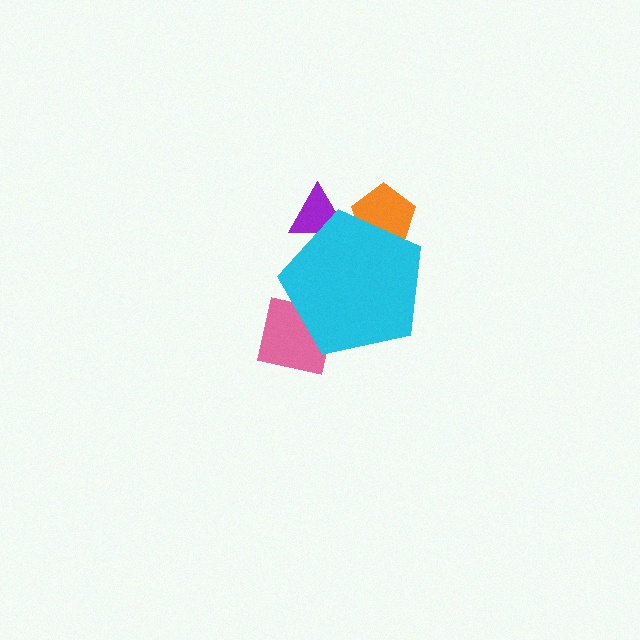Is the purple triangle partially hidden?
Yes, the purple triangle is partially hidden behind the cyan pentagon.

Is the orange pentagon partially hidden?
Yes, the orange pentagon is partially hidden behind the cyan pentagon.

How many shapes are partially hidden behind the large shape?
3 shapes are partially hidden.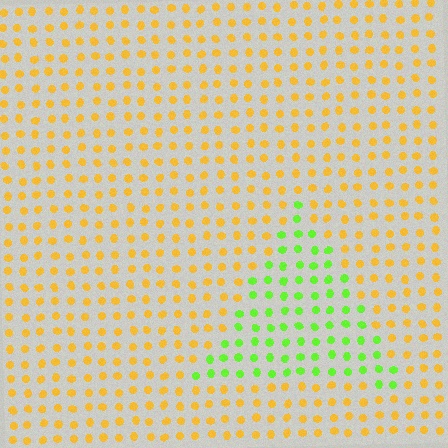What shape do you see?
I see a triangle.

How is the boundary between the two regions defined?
The boundary is defined purely by a slight shift in hue (about 62 degrees). Spacing, size, and orientation are identical on both sides.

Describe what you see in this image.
The image is filled with small yellow elements in a uniform arrangement. A triangle-shaped region is visible where the elements are tinted to a slightly different hue, forming a subtle color boundary.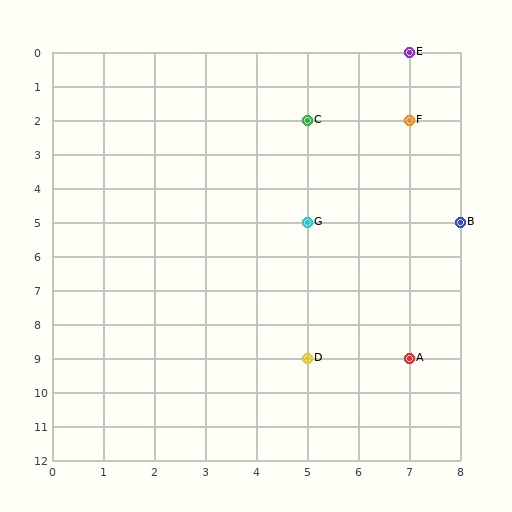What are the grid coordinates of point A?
Point A is at grid coordinates (7, 9).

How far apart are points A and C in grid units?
Points A and C are 2 columns and 7 rows apart (about 7.3 grid units diagonally).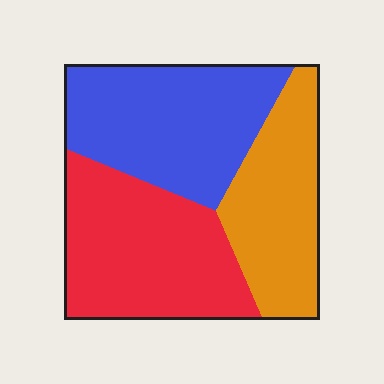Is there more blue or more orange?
Blue.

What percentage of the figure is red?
Red covers around 35% of the figure.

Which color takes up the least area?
Orange, at roughly 30%.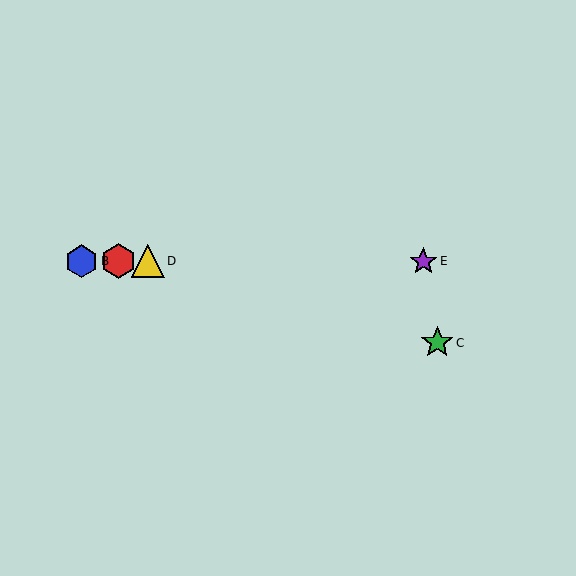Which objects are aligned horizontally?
Objects A, B, D, E are aligned horizontally.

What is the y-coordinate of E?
Object E is at y≈261.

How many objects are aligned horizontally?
4 objects (A, B, D, E) are aligned horizontally.